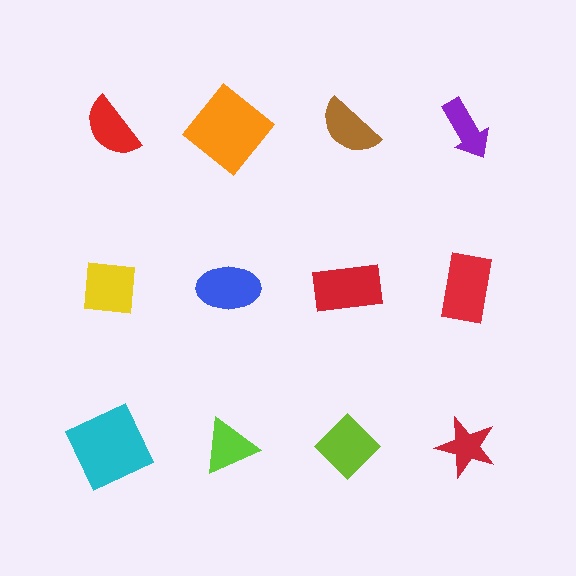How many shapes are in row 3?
4 shapes.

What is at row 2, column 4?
A red rectangle.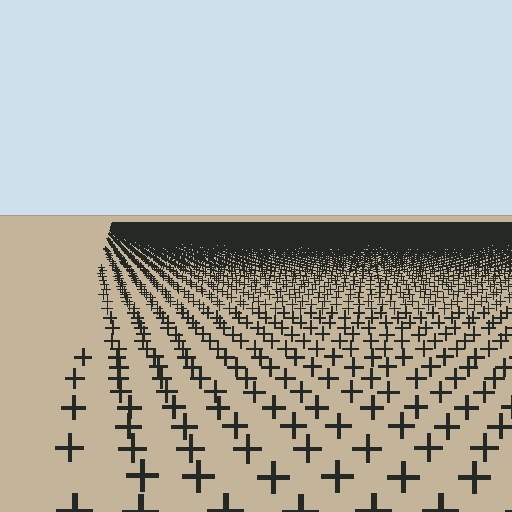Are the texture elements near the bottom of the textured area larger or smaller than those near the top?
Larger. Near the bottom, elements are closer to the viewer and appear at a bigger on-screen size.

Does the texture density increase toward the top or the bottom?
Density increases toward the top.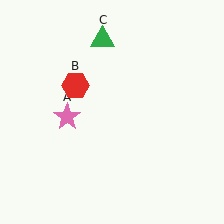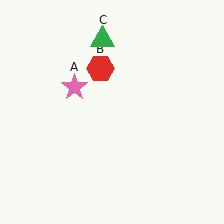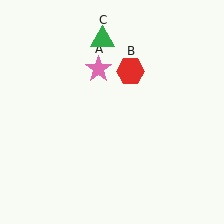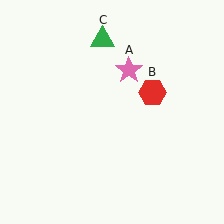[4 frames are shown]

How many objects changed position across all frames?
2 objects changed position: pink star (object A), red hexagon (object B).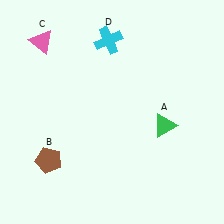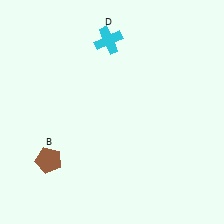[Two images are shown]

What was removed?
The green triangle (A), the pink triangle (C) were removed in Image 2.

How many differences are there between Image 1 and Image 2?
There are 2 differences between the two images.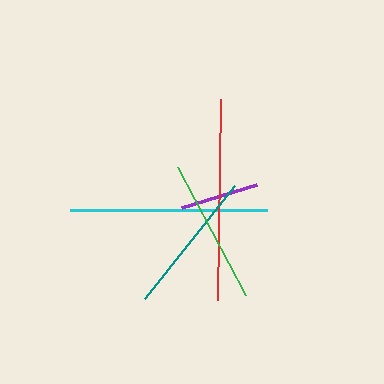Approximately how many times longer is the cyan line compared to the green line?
The cyan line is approximately 1.4 times the length of the green line.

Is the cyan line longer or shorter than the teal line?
The cyan line is longer than the teal line.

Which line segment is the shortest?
The purple line is the shortest at approximately 79 pixels.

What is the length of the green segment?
The green segment is approximately 146 pixels long.